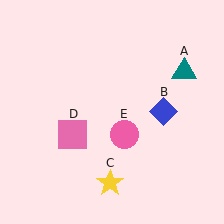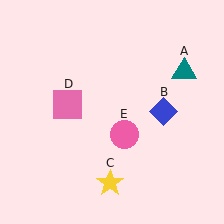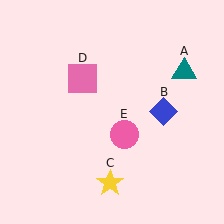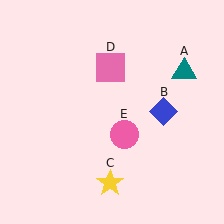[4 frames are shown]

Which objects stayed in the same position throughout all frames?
Teal triangle (object A) and blue diamond (object B) and yellow star (object C) and pink circle (object E) remained stationary.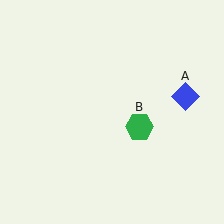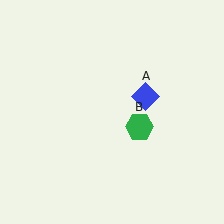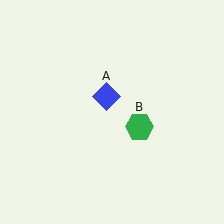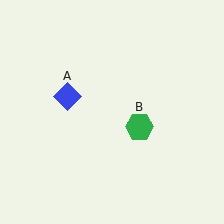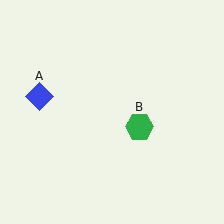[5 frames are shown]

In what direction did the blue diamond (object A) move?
The blue diamond (object A) moved left.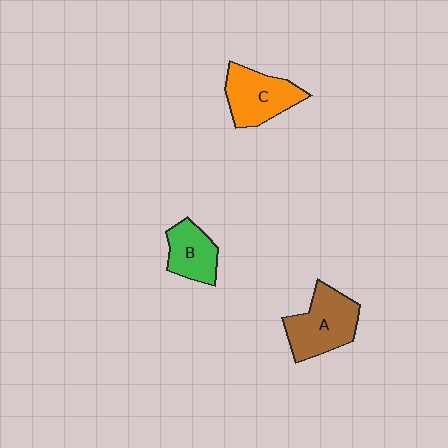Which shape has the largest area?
Shape A (brown).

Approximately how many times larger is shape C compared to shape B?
Approximately 1.3 times.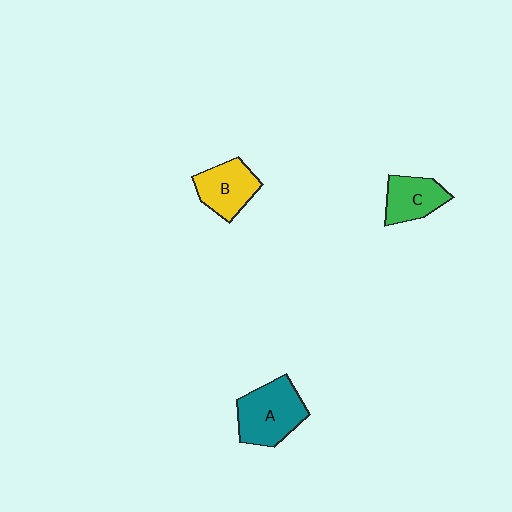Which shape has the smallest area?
Shape C (green).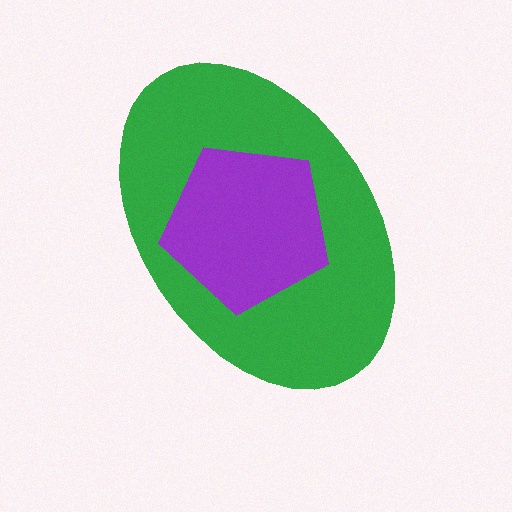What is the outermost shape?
The green ellipse.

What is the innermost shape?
The purple pentagon.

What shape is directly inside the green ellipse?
The purple pentagon.